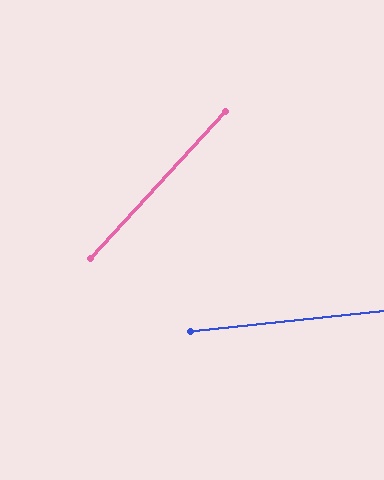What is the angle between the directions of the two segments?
Approximately 42 degrees.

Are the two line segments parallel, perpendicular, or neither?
Neither parallel nor perpendicular — they differ by about 42°.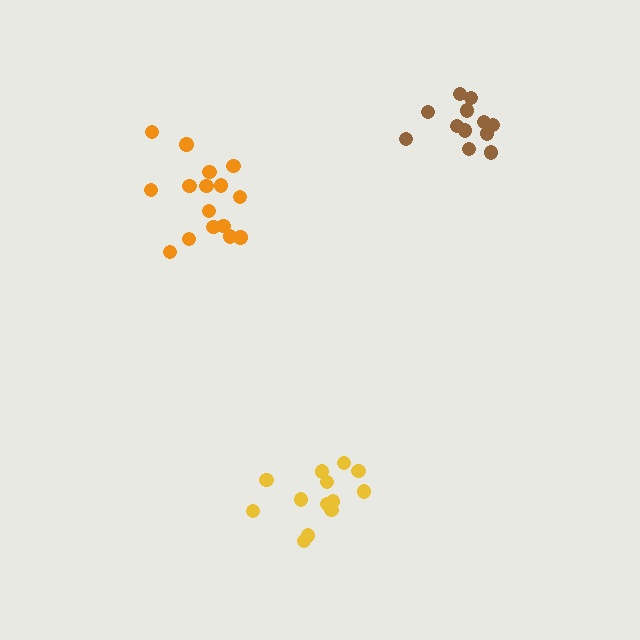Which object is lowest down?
The yellow cluster is bottommost.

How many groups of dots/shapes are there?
There are 3 groups.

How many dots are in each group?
Group 1: 12 dots, Group 2: 16 dots, Group 3: 13 dots (41 total).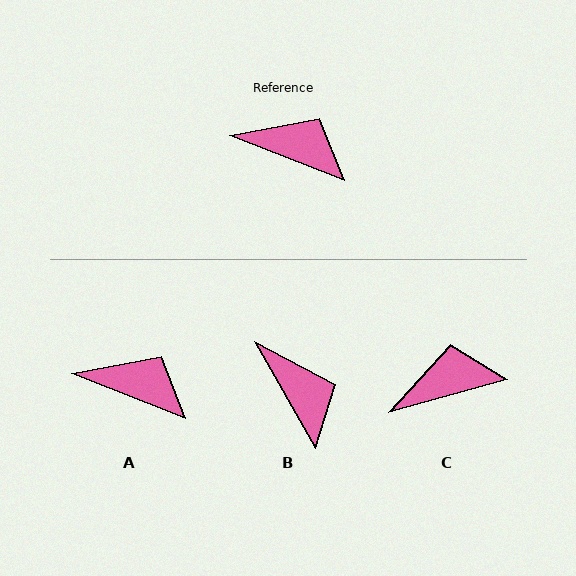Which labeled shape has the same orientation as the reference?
A.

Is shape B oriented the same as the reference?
No, it is off by about 39 degrees.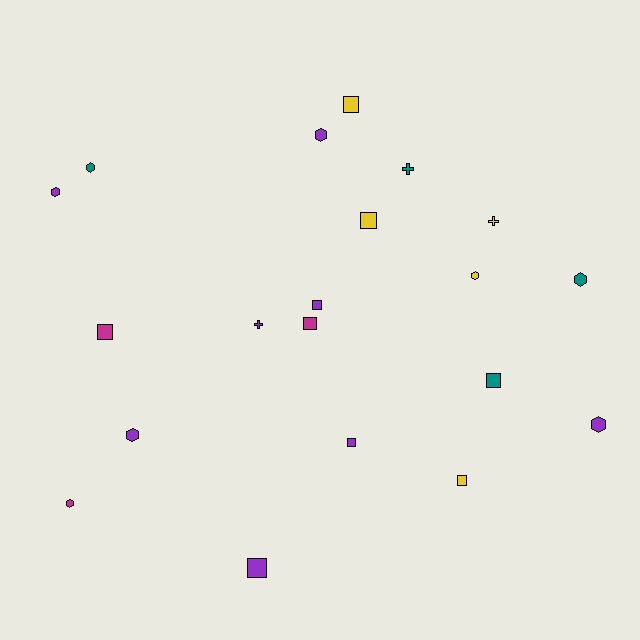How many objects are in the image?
There are 20 objects.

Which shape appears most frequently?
Square, with 9 objects.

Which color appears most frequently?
Purple, with 8 objects.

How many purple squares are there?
There are 3 purple squares.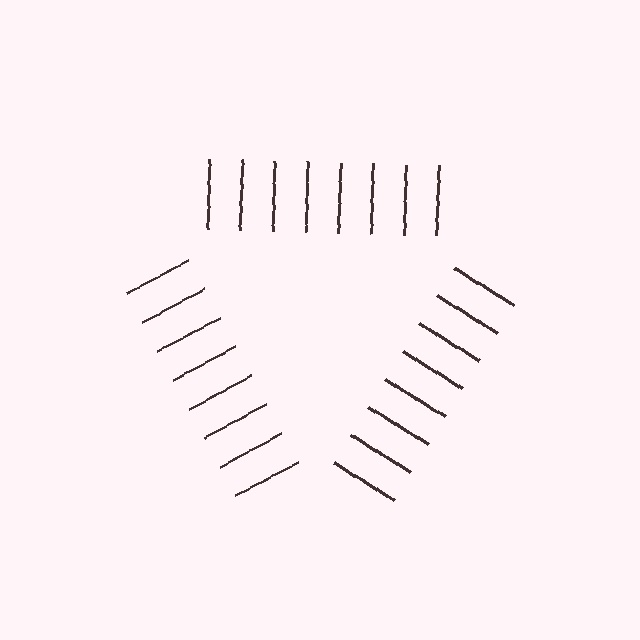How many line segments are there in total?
24 — 8 along each of the 3 edges.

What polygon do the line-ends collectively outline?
An illusory triangle — the line segments terminate on its edges but no continuous stroke is drawn.